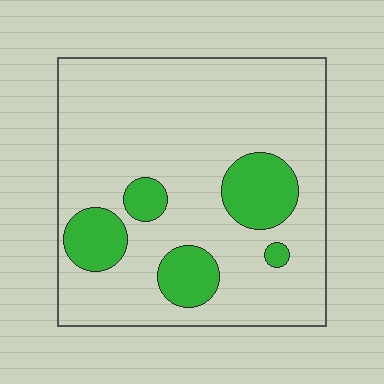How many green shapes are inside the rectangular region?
5.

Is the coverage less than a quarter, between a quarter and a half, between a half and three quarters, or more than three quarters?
Less than a quarter.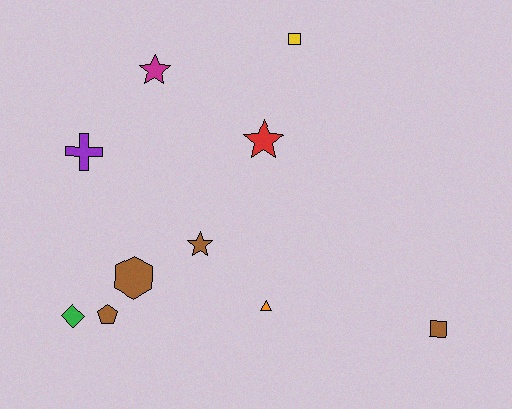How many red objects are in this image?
There is 1 red object.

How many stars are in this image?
There are 3 stars.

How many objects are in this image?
There are 10 objects.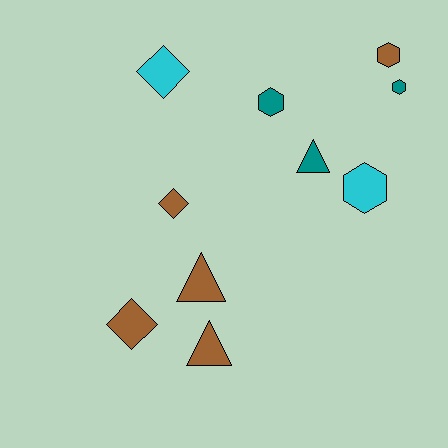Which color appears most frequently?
Brown, with 5 objects.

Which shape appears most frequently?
Hexagon, with 4 objects.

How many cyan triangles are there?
There are no cyan triangles.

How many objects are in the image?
There are 10 objects.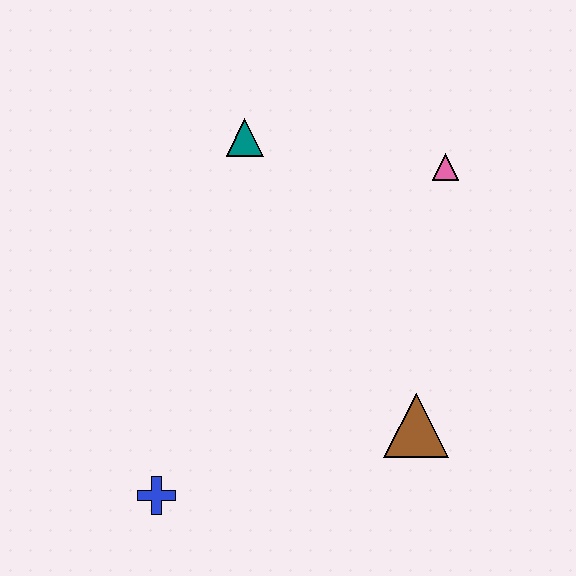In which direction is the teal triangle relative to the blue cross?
The teal triangle is above the blue cross.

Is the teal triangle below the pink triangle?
No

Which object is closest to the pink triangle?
The teal triangle is closest to the pink triangle.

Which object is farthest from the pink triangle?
The blue cross is farthest from the pink triangle.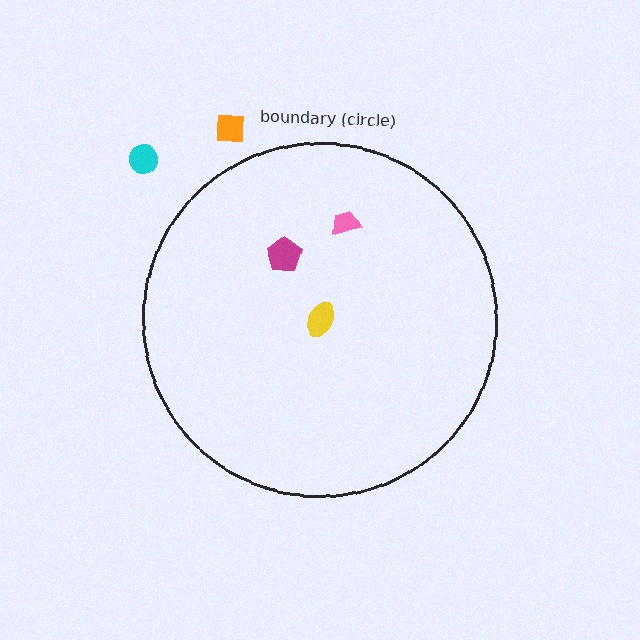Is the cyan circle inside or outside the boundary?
Outside.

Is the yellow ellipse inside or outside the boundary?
Inside.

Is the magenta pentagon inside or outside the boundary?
Inside.